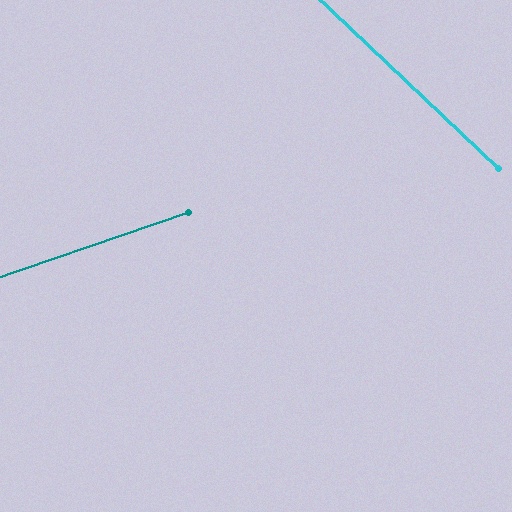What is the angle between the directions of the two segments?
Approximately 62 degrees.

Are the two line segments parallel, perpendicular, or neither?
Neither parallel nor perpendicular — they differ by about 62°.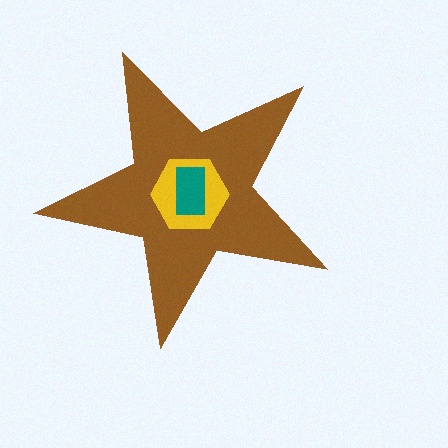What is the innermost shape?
The teal rectangle.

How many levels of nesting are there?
3.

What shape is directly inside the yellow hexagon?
The teal rectangle.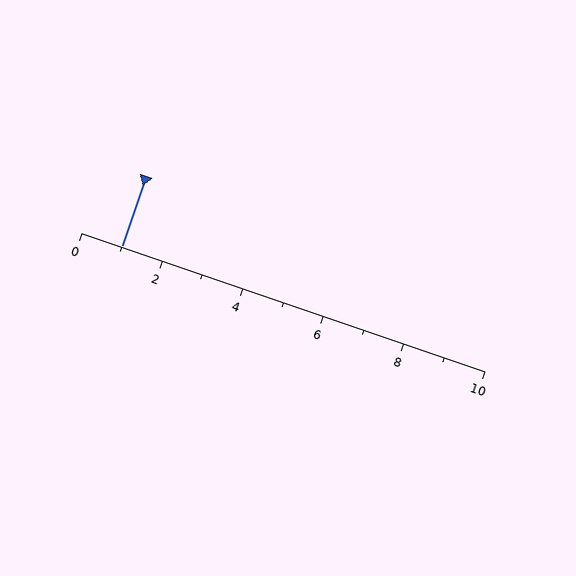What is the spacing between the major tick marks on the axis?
The major ticks are spaced 2 apart.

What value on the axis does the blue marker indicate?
The marker indicates approximately 1.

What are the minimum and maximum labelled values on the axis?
The axis runs from 0 to 10.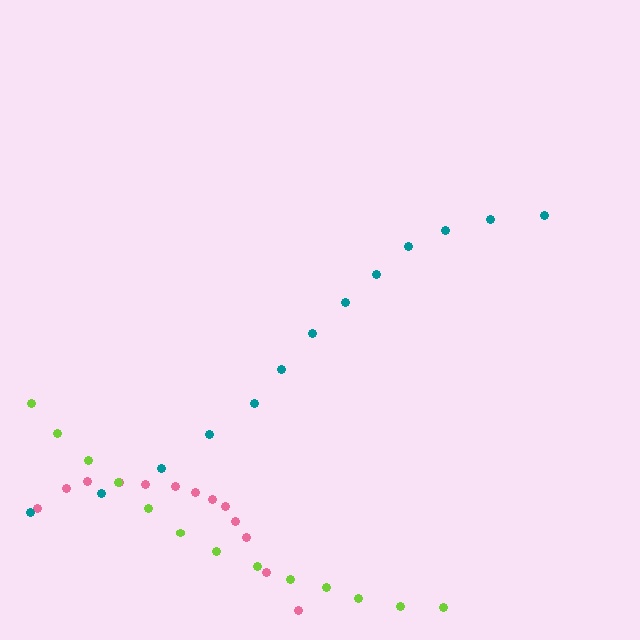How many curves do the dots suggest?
There are 3 distinct paths.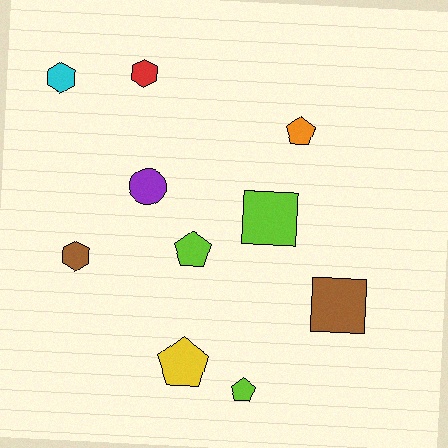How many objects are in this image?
There are 10 objects.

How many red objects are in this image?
There is 1 red object.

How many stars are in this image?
There are no stars.